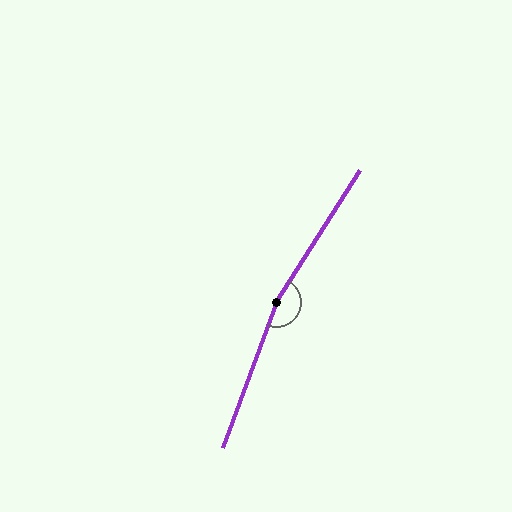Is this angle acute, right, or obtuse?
It is obtuse.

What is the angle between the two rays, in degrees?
Approximately 168 degrees.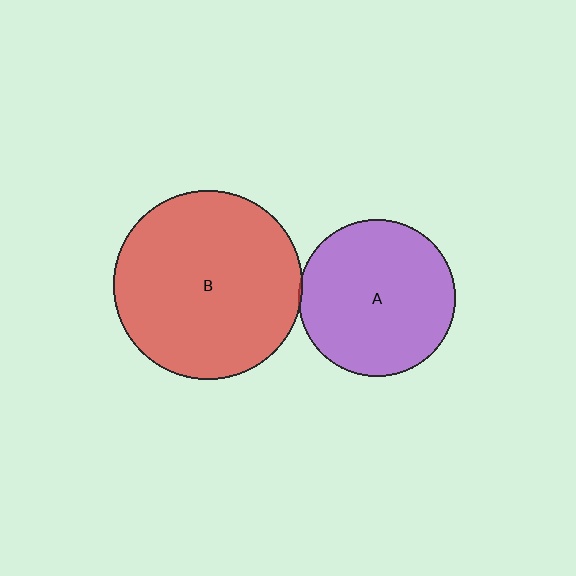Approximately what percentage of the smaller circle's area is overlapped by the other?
Approximately 5%.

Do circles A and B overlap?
Yes.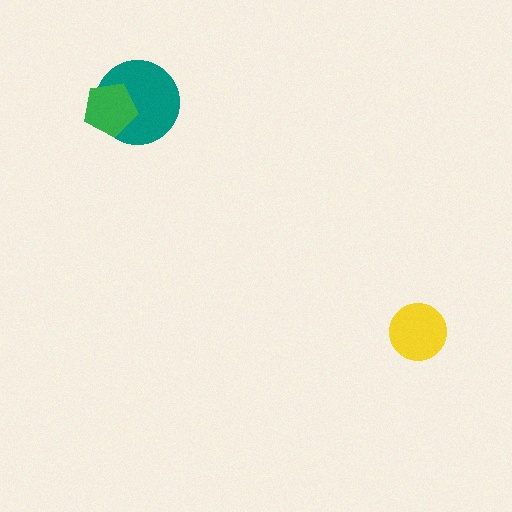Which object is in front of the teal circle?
The green pentagon is in front of the teal circle.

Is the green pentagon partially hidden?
No, no other shape covers it.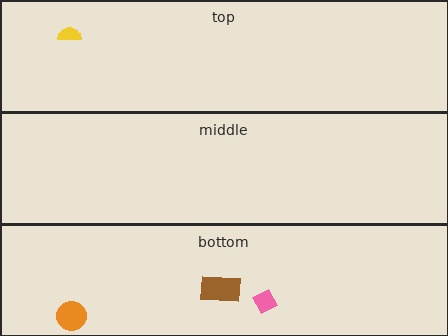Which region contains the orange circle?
The bottom region.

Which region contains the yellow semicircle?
The top region.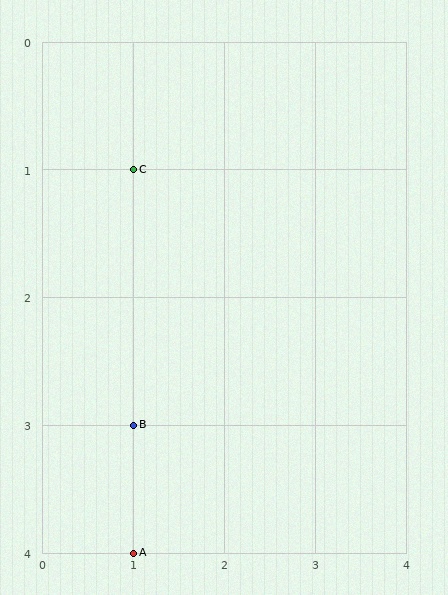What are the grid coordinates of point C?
Point C is at grid coordinates (1, 1).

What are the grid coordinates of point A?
Point A is at grid coordinates (1, 4).